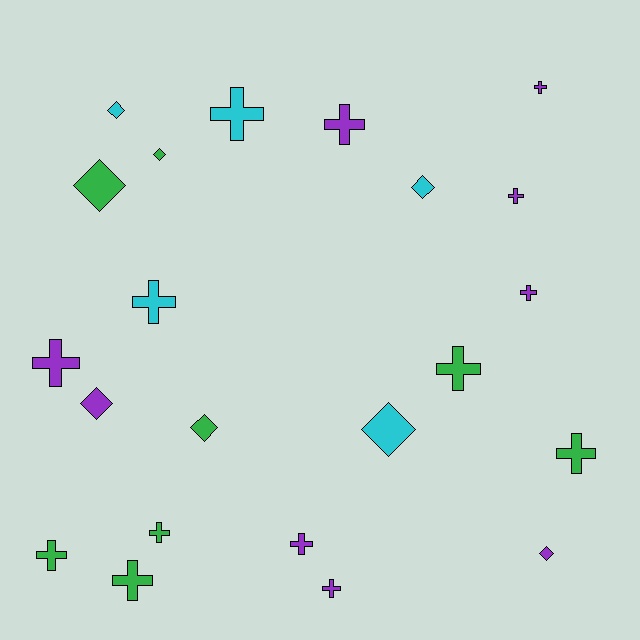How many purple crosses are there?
There are 7 purple crosses.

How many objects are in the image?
There are 22 objects.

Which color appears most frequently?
Purple, with 9 objects.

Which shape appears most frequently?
Cross, with 14 objects.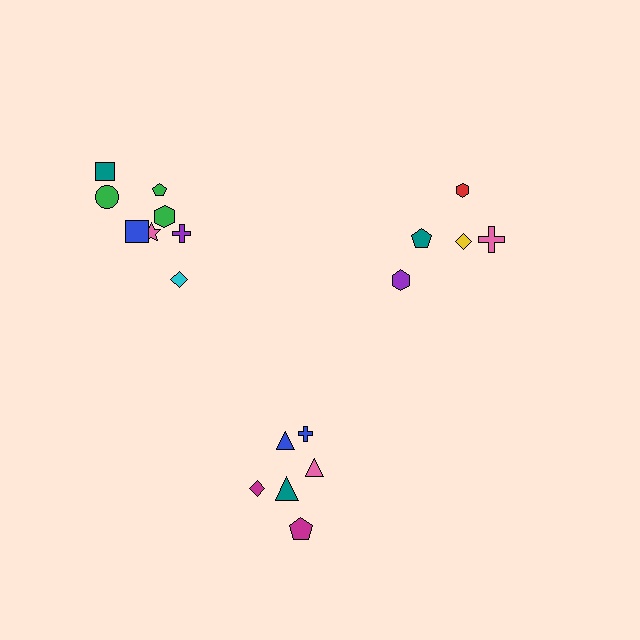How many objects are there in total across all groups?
There are 19 objects.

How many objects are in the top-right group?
There are 5 objects.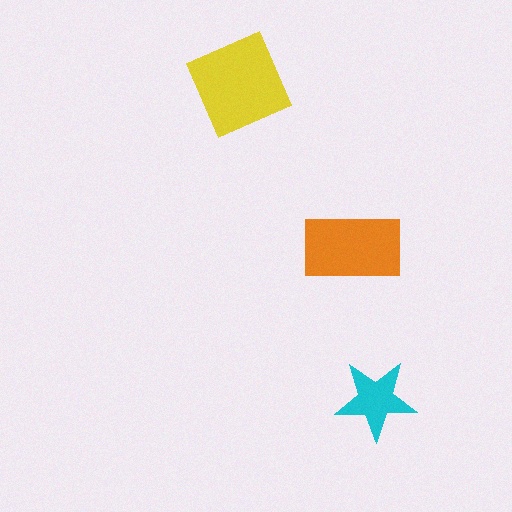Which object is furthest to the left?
The yellow diamond is leftmost.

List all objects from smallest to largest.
The cyan star, the orange rectangle, the yellow diamond.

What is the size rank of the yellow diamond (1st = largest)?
1st.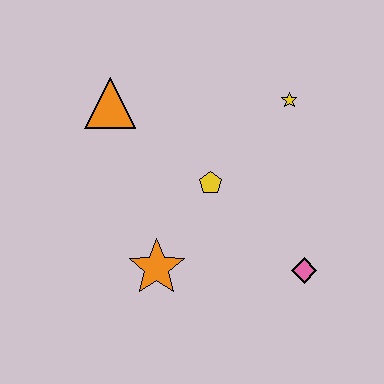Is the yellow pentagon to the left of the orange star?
No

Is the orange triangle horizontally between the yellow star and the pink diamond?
No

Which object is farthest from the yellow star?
The orange star is farthest from the yellow star.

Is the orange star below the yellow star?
Yes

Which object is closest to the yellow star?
The yellow pentagon is closest to the yellow star.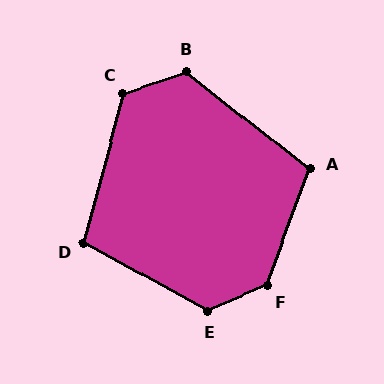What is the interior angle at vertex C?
Approximately 124 degrees (obtuse).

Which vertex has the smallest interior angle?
D, at approximately 104 degrees.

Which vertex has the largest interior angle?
F, at approximately 133 degrees.